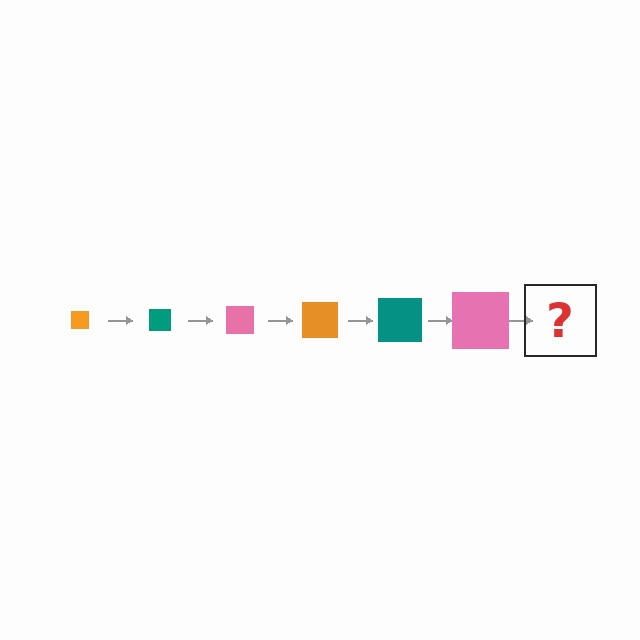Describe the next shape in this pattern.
It should be an orange square, larger than the previous one.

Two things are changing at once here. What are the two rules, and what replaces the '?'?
The two rules are that the square grows larger each step and the color cycles through orange, teal, and pink. The '?' should be an orange square, larger than the previous one.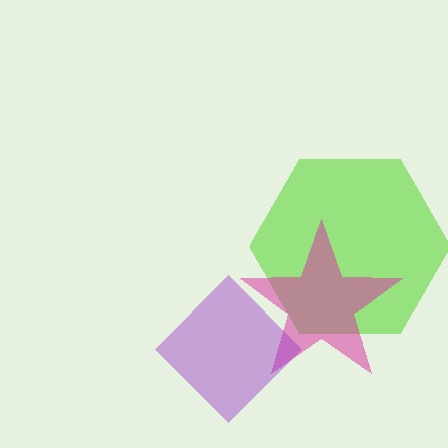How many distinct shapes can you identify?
There are 3 distinct shapes: a lime hexagon, a magenta star, a purple diamond.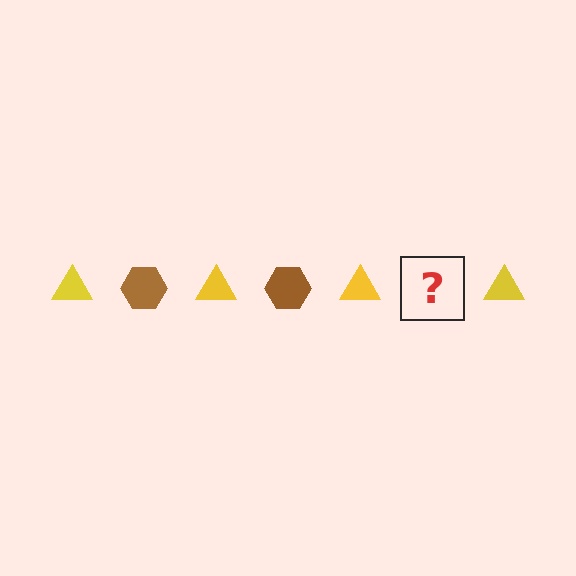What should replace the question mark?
The question mark should be replaced with a brown hexagon.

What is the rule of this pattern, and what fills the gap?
The rule is that the pattern alternates between yellow triangle and brown hexagon. The gap should be filled with a brown hexagon.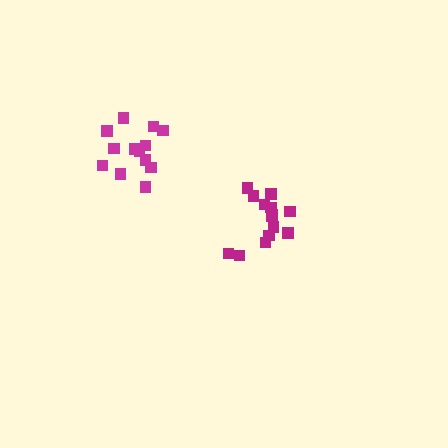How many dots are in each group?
Group 1: 14 dots, Group 2: 13 dots (27 total).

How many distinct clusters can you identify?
There are 2 distinct clusters.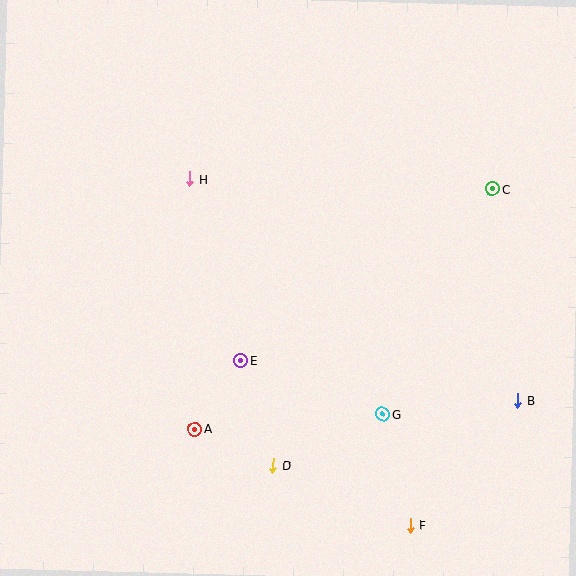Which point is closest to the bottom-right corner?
Point F is closest to the bottom-right corner.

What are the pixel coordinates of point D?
Point D is at (273, 465).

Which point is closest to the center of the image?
Point E at (241, 361) is closest to the center.